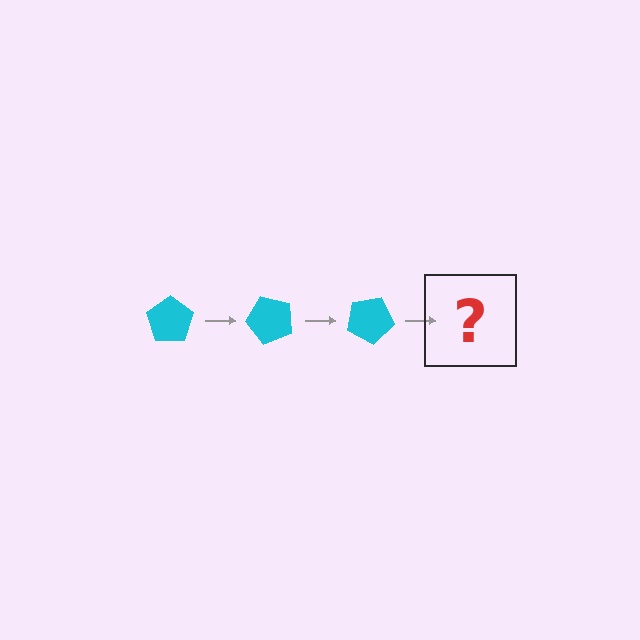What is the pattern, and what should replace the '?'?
The pattern is that the pentagon rotates 50 degrees each step. The '?' should be a cyan pentagon rotated 150 degrees.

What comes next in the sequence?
The next element should be a cyan pentagon rotated 150 degrees.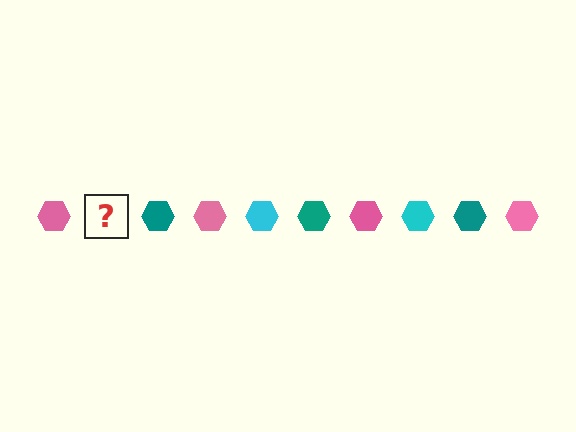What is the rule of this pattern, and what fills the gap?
The rule is that the pattern cycles through pink, cyan, teal hexagons. The gap should be filled with a cyan hexagon.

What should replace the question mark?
The question mark should be replaced with a cyan hexagon.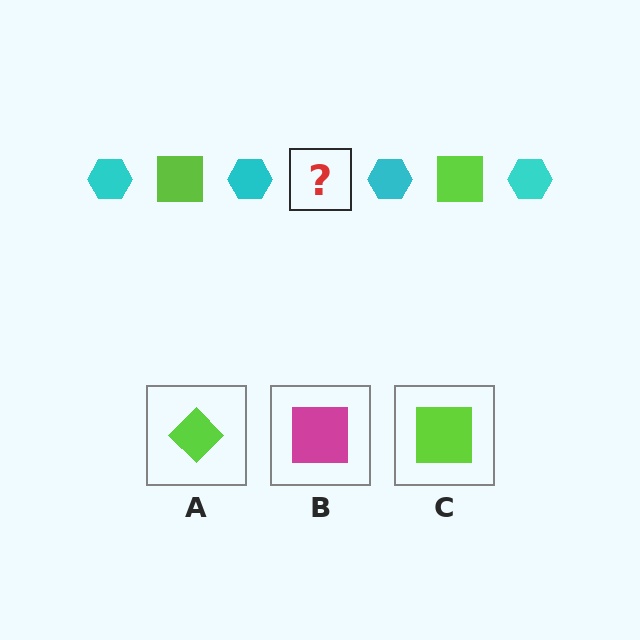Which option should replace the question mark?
Option C.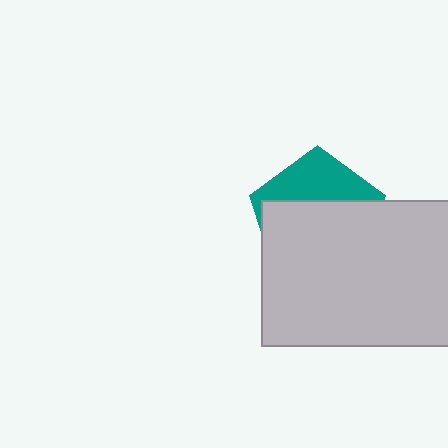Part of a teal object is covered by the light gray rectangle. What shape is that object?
It is a pentagon.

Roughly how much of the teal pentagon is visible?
A small part of it is visible (roughly 34%).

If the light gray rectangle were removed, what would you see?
You would see the complete teal pentagon.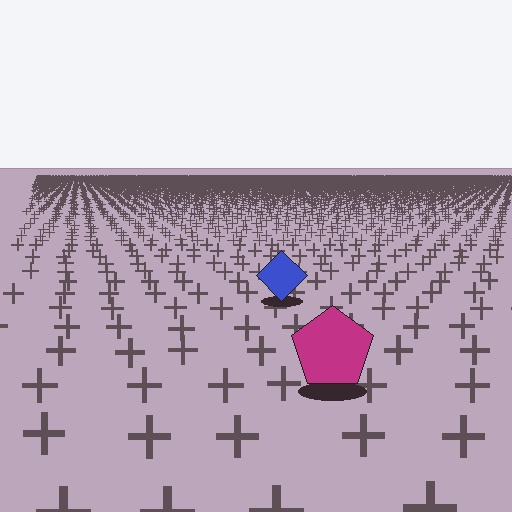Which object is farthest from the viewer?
The blue diamond is farthest from the viewer. It appears smaller and the ground texture around it is denser.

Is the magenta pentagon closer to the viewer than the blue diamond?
Yes. The magenta pentagon is closer — you can tell from the texture gradient: the ground texture is coarser near it.